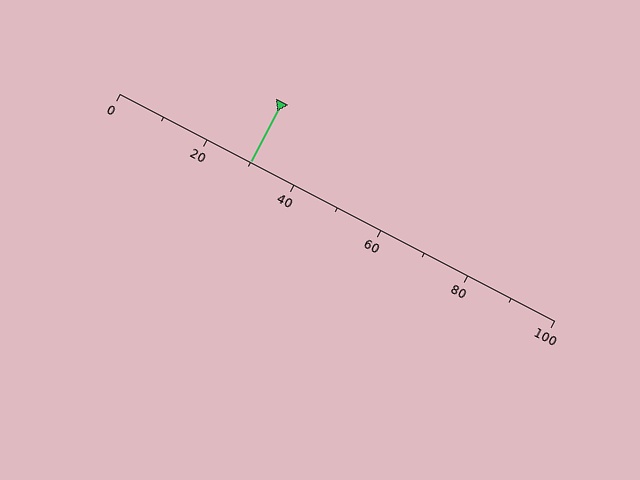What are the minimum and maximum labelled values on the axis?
The axis runs from 0 to 100.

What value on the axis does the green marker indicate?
The marker indicates approximately 30.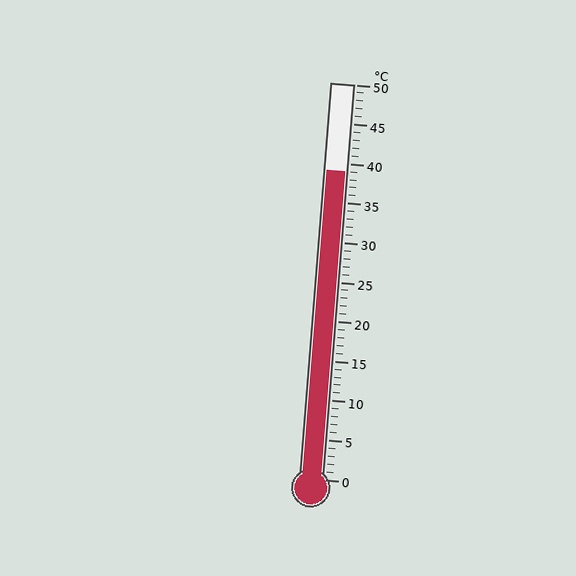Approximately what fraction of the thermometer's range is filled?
The thermometer is filled to approximately 80% of its range.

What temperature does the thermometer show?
The thermometer shows approximately 39°C.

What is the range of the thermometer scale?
The thermometer scale ranges from 0°C to 50°C.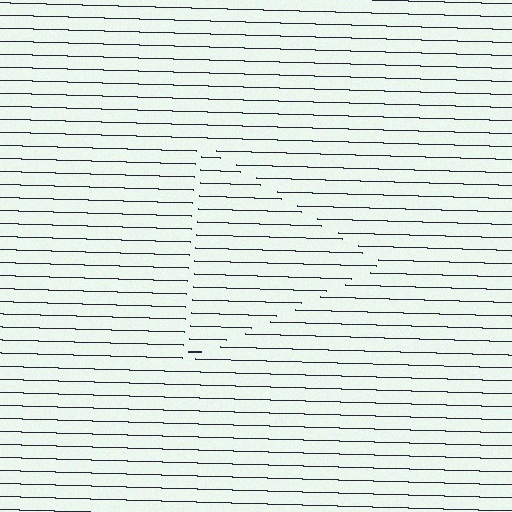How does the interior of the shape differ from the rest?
The interior of the shape contains the same grating, shifted by half a period — the contour is defined by the phase discontinuity where line-ends from the inner and outer gratings abut.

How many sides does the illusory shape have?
3 sides — the line-ends trace a triangle.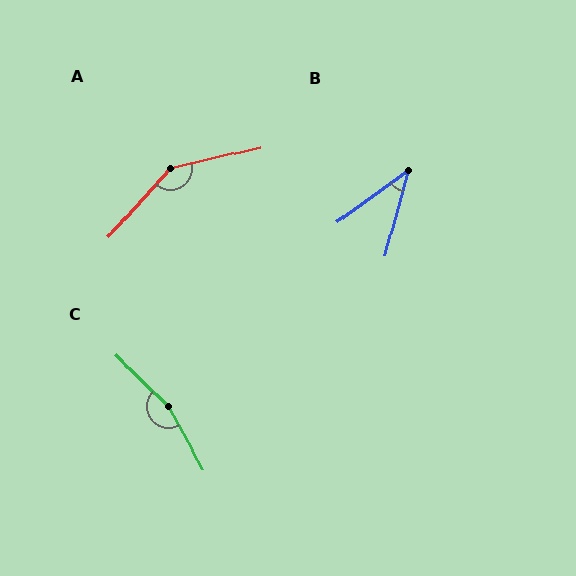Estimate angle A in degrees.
Approximately 145 degrees.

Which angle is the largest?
C, at approximately 163 degrees.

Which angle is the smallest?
B, at approximately 39 degrees.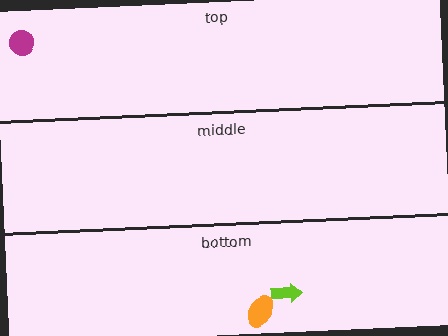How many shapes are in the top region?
1.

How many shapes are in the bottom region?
2.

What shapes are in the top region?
The magenta circle.